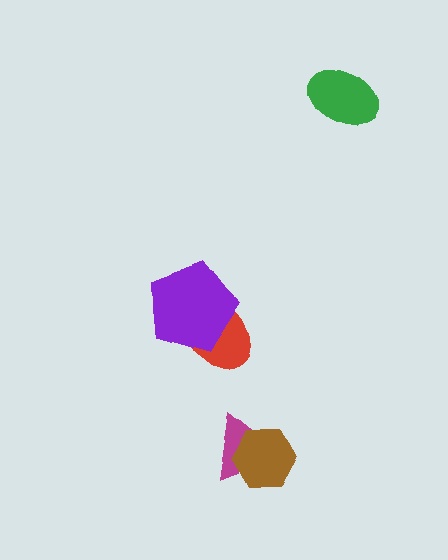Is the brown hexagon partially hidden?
No, no other shape covers it.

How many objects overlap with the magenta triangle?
1 object overlaps with the magenta triangle.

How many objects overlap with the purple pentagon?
1 object overlaps with the purple pentagon.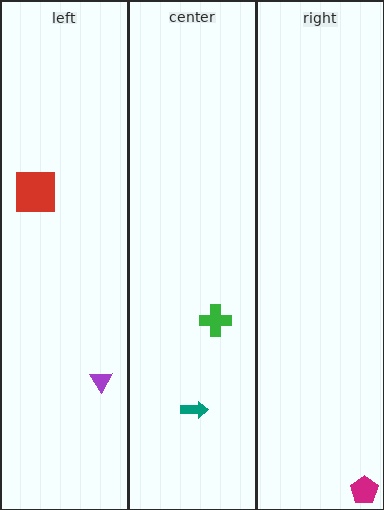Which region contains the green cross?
The center region.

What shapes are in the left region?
The purple triangle, the red square.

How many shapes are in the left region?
2.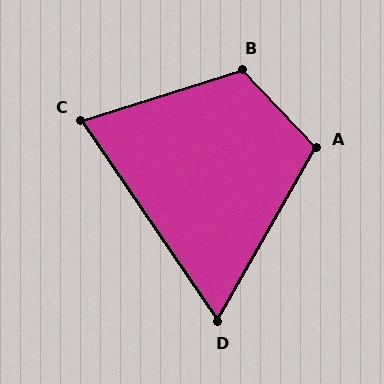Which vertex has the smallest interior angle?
D, at approximately 64 degrees.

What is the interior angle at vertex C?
Approximately 73 degrees (acute).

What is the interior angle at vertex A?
Approximately 107 degrees (obtuse).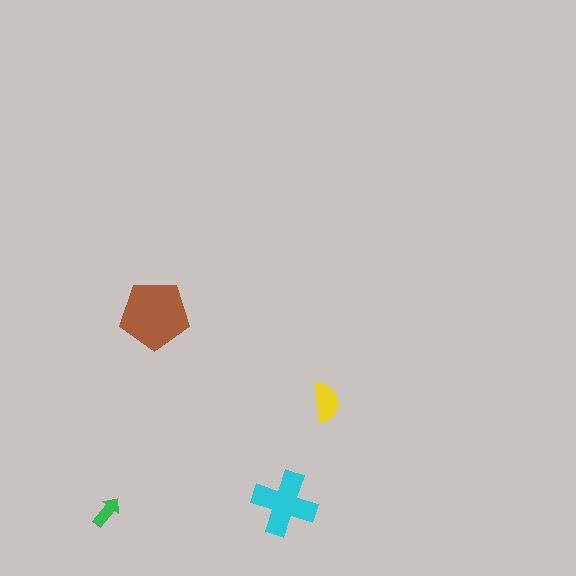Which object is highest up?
The brown pentagon is topmost.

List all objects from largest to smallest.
The brown pentagon, the cyan cross, the yellow semicircle, the green arrow.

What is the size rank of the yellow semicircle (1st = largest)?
3rd.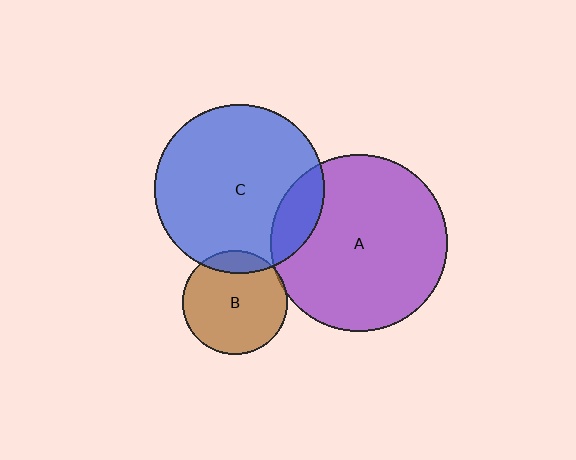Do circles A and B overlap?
Yes.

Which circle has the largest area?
Circle A (purple).